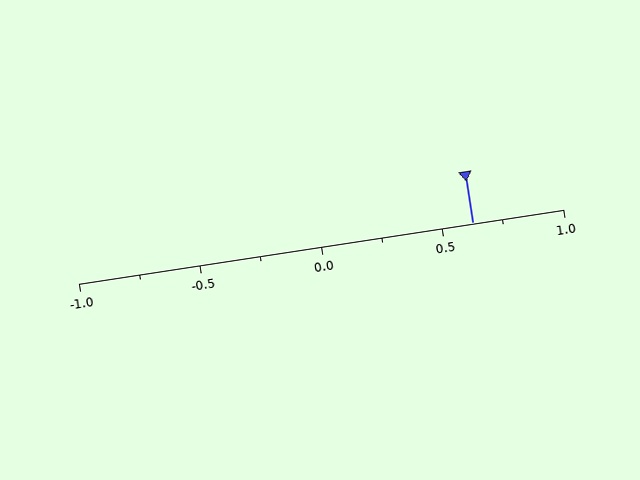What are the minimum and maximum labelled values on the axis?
The axis runs from -1.0 to 1.0.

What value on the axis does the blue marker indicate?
The marker indicates approximately 0.62.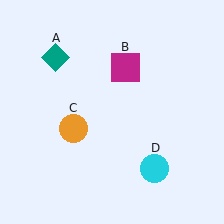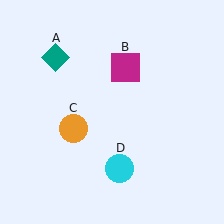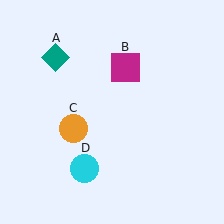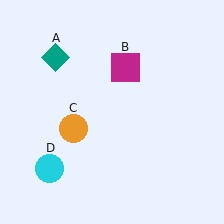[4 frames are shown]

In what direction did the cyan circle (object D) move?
The cyan circle (object D) moved left.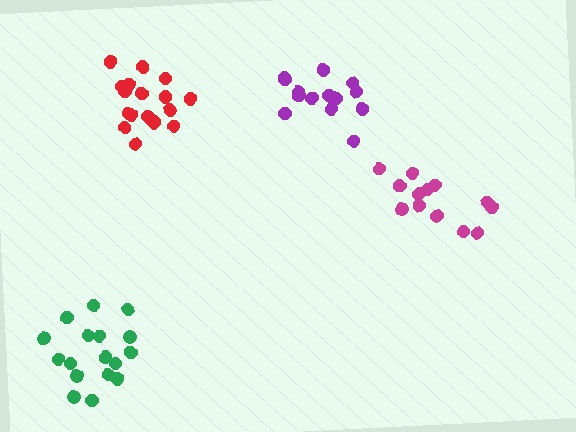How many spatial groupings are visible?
There are 4 spatial groupings.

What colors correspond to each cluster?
The clusters are colored: red, magenta, green, purple.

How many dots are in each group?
Group 1: 18 dots, Group 2: 14 dots, Group 3: 17 dots, Group 4: 15 dots (64 total).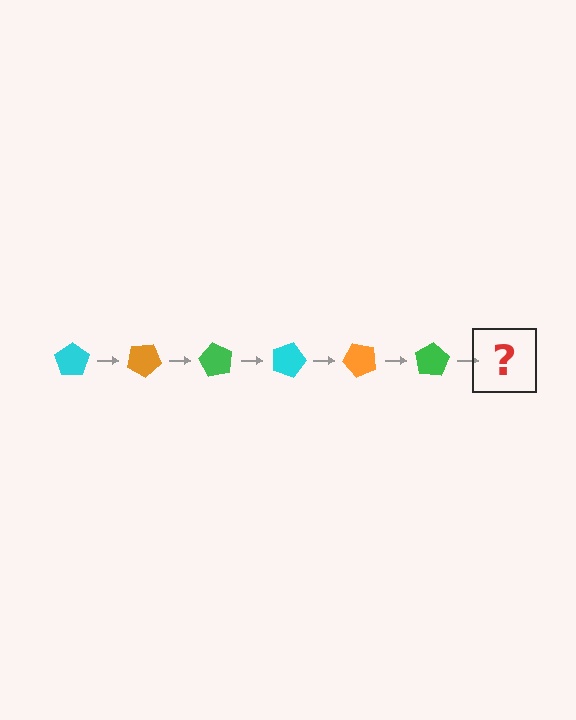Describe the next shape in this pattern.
It should be a cyan pentagon, rotated 180 degrees from the start.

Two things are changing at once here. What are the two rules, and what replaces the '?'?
The two rules are that it rotates 30 degrees each step and the color cycles through cyan, orange, and green. The '?' should be a cyan pentagon, rotated 180 degrees from the start.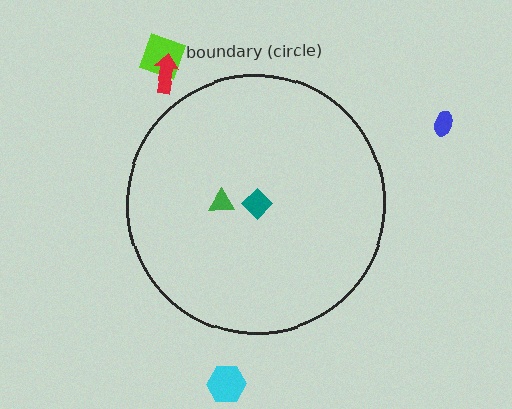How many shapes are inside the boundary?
2 inside, 4 outside.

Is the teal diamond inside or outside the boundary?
Inside.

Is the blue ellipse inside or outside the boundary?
Outside.